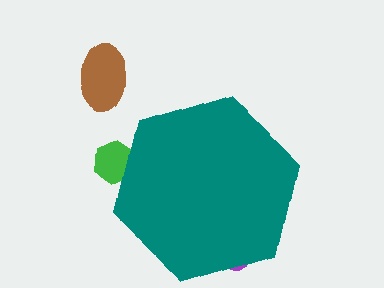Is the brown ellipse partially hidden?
No, the brown ellipse is fully visible.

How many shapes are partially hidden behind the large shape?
2 shapes are partially hidden.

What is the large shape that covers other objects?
A teal hexagon.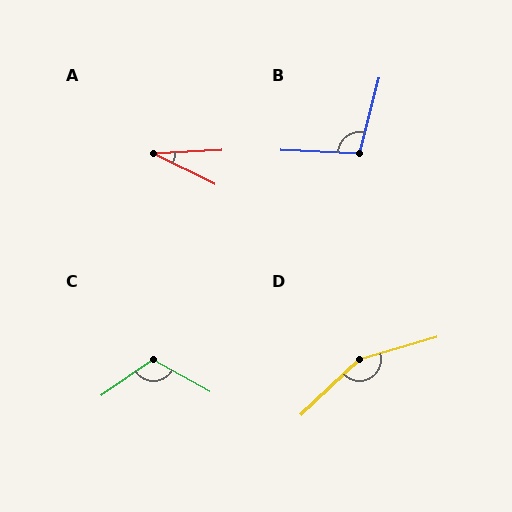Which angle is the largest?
D, at approximately 152 degrees.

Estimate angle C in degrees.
Approximately 116 degrees.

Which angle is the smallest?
A, at approximately 29 degrees.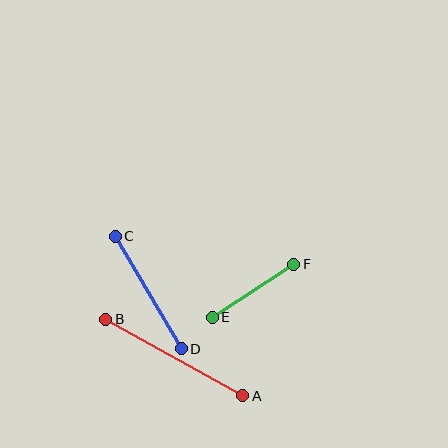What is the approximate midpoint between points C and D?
The midpoint is at approximately (148, 293) pixels.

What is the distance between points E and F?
The distance is approximately 97 pixels.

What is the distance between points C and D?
The distance is approximately 130 pixels.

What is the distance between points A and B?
The distance is approximately 157 pixels.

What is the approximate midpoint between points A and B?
The midpoint is at approximately (174, 357) pixels.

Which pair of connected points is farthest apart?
Points A and B are farthest apart.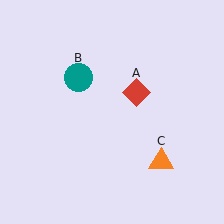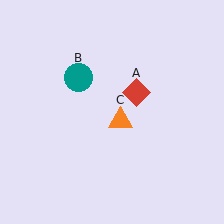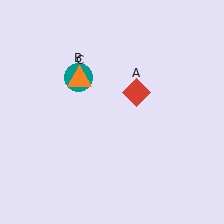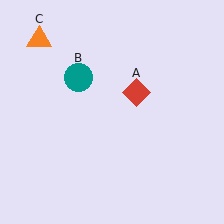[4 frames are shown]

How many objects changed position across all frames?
1 object changed position: orange triangle (object C).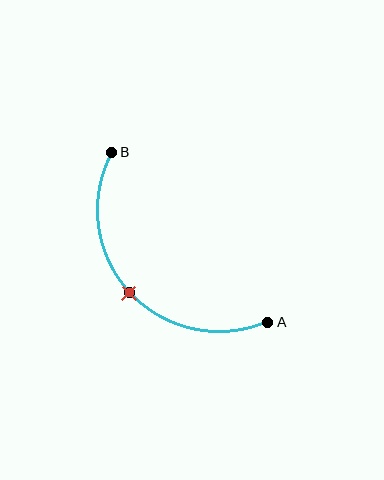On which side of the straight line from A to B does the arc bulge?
The arc bulges below and to the left of the straight line connecting A and B.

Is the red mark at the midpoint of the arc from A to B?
Yes. The red mark lies on the arc at equal arc-length from both A and B — it is the arc midpoint.